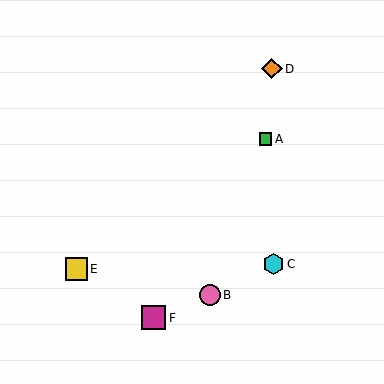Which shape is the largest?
The magenta square (labeled F) is the largest.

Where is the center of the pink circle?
The center of the pink circle is at (210, 295).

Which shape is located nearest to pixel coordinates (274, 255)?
The cyan hexagon (labeled C) at (274, 264) is nearest to that location.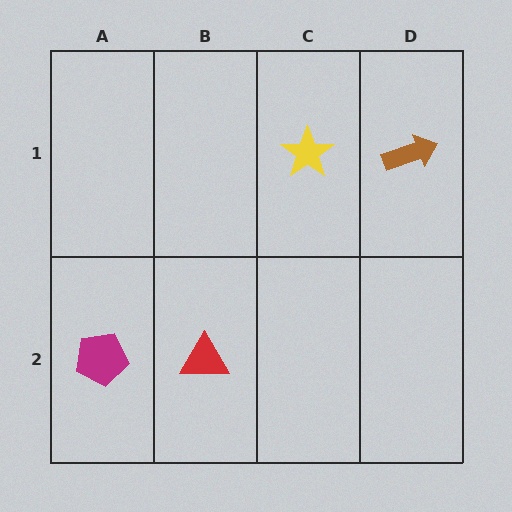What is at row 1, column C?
A yellow star.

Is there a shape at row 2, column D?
No, that cell is empty.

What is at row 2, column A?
A magenta pentagon.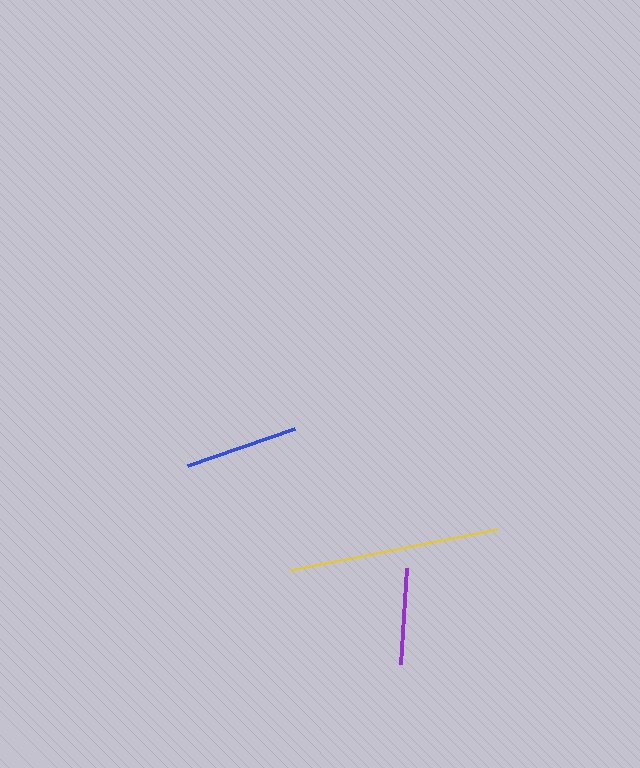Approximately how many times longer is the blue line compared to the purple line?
The blue line is approximately 1.2 times the length of the purple line.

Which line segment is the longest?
The yellow line is the longest at approximately 211 pixels.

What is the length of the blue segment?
The blue segment is approximately 113 pixels long.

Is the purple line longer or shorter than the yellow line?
The yellow line is longer than the purple line.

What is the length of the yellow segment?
The yellow segment is approximately 211 pixels long.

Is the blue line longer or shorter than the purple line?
The blue line is longer than the purple line.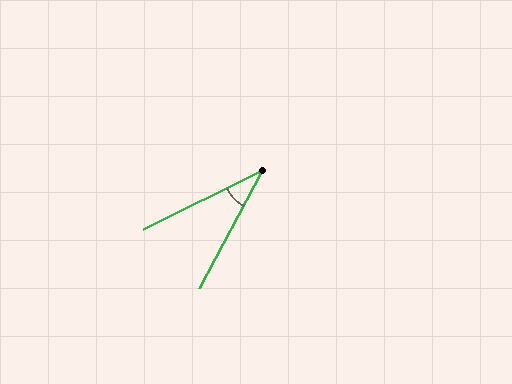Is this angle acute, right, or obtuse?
It is acute.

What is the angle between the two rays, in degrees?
Approximately 36 degrees.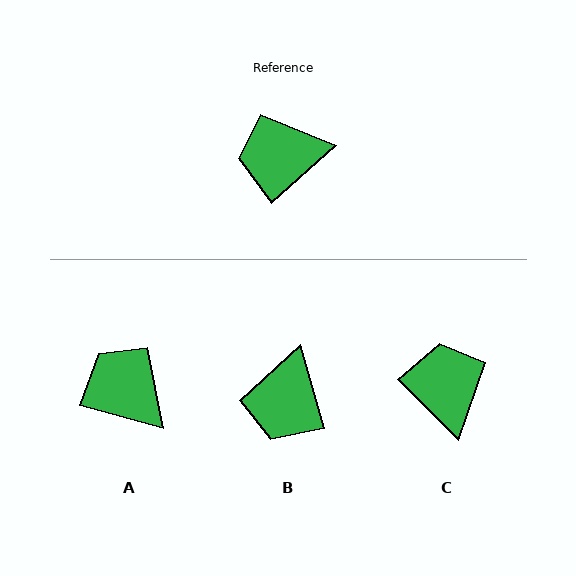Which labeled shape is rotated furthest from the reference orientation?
C, about 86 degrees away.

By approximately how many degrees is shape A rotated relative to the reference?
Approximately 56 degrees clockwise.